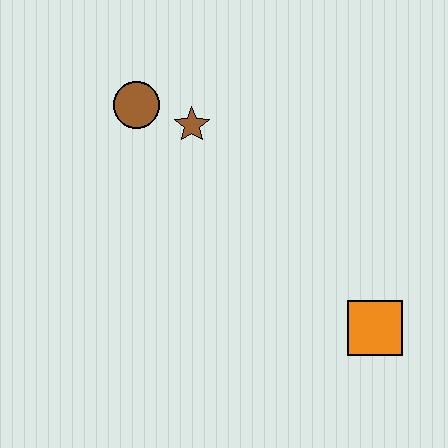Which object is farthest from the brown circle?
The orange square is farthest from the brown circle.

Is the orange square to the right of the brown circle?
Yes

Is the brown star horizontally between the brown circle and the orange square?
Yes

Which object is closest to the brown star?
The brown circle is closest to the brown star.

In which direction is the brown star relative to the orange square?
The brown star is above the orange square.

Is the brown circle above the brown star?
Yes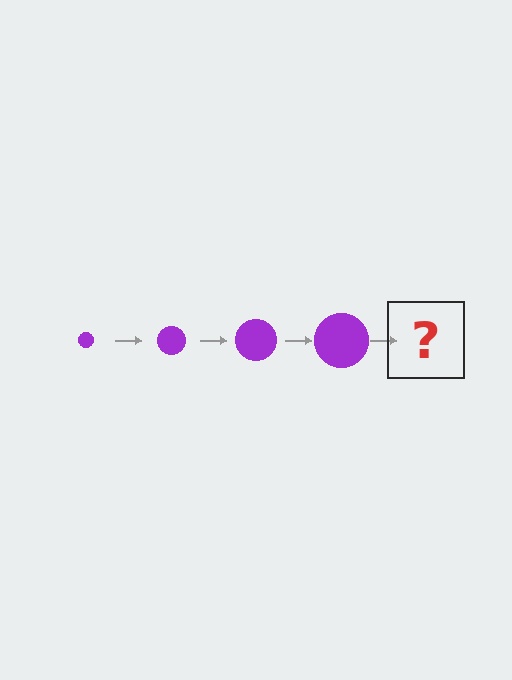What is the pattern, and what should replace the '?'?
The pattern is that the circle gets progressively larger each step. The '?' should be a purple circle, larger than the previous one.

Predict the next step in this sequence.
The next step is a purple circle, larger than the previous one.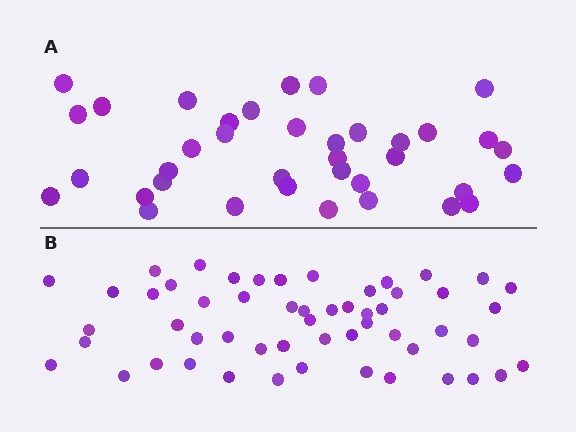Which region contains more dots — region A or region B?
Region B (the bottom region) has more dots.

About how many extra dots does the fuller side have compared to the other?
Region B has approximately 15 more dots than region A.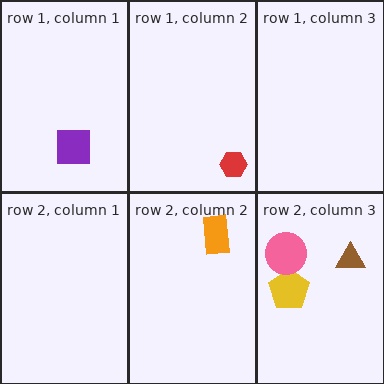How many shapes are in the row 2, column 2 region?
1.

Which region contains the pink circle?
The row 2, column 3 region.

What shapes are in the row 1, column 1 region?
The purple square.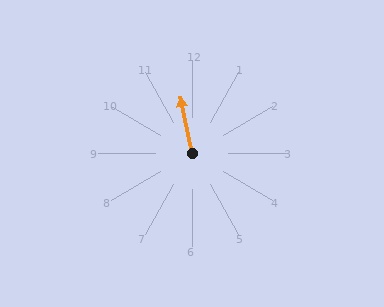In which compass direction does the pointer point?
North.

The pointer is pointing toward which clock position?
Roughly 12 o'clock.